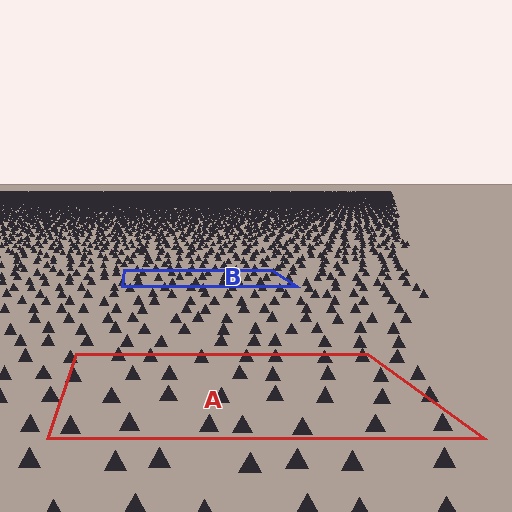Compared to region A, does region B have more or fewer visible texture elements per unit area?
Region B has more texture elements per unit area — they are packed more densely because it is farther away.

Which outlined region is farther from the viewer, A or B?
Region B is farther from the viewer — the texture elements inside it appear smaller and more densely packed.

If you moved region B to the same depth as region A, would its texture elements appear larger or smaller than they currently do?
They would appear larger. At a closer depth, the same texture elements are projected at a bigger on-screen size.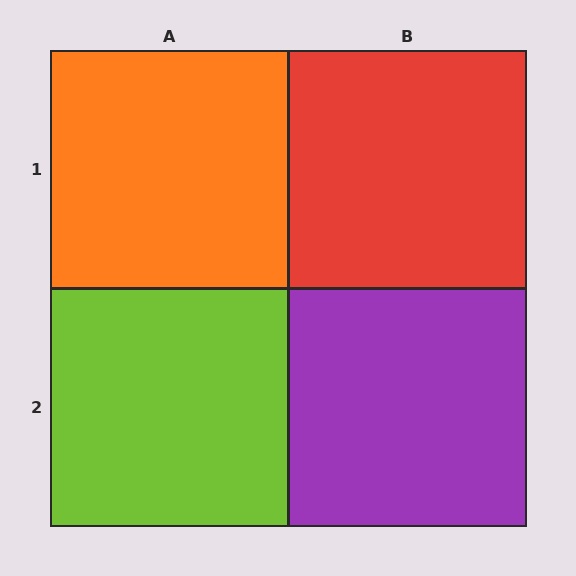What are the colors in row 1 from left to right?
Orange, red.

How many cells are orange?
1 cell is orange.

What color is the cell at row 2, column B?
Purple.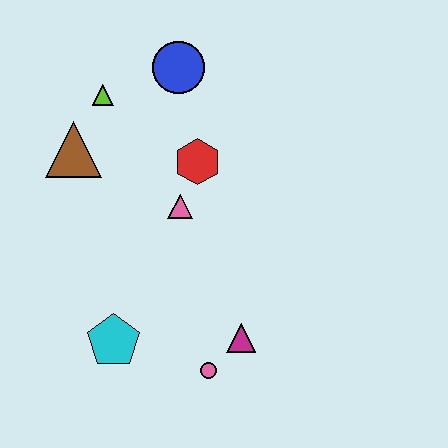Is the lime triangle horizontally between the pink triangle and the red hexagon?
No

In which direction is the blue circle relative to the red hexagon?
The blue circle is above the red hexagon.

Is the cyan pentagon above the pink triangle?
No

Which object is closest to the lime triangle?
The brown triangle is closest to the lime triangle.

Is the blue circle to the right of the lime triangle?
Yes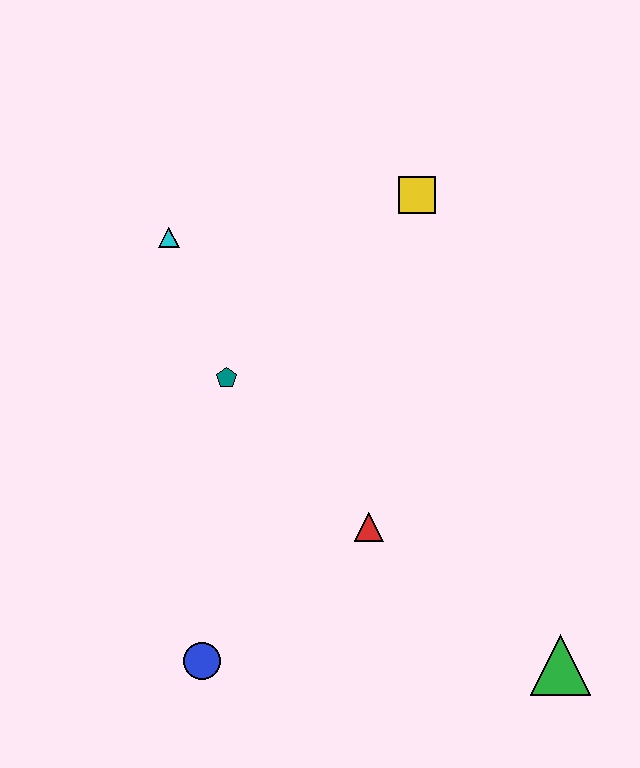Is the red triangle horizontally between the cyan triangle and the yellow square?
Yes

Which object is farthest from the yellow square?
The blue circle is farthest from the yellow square.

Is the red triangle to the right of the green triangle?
No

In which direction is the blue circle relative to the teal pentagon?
The blue circle is below the teal pentagon.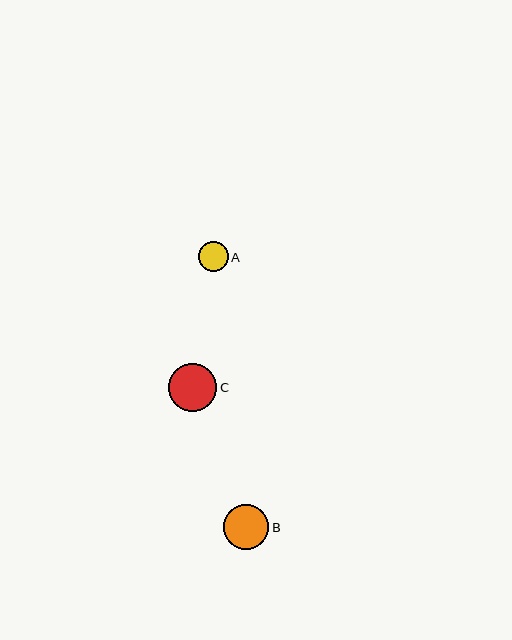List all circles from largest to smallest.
From largest to smallest: C, B, A.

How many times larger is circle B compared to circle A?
Circle B is approximately 1.5 times the size of circle A.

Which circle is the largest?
Circle C is the largest with a size of approximately 49 pixels.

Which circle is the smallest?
Circle A is the smallest with a size of approximately 29 pixels.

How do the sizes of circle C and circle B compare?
Circle C and circle B are approximately the same size.